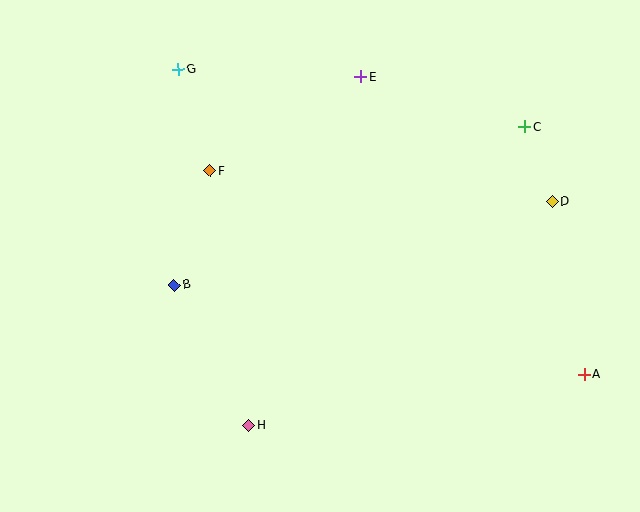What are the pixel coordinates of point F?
Point F is at (210, 171).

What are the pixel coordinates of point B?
Point B is at (174, 285).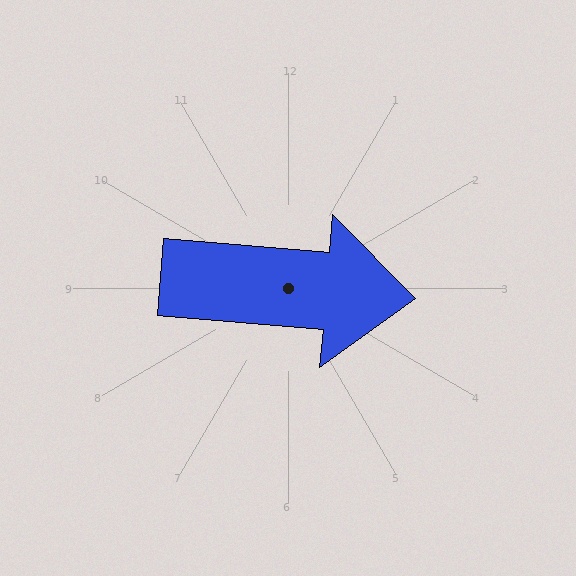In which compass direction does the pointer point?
East.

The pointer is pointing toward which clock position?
Roughly 3 o'clock.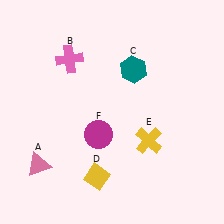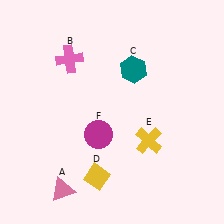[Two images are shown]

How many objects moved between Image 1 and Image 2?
1 object moved between the two images.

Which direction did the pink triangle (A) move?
The pink triangle (A) moved down.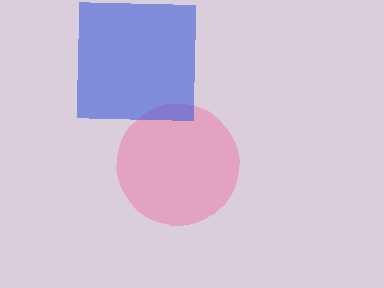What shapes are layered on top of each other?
The layered shapes are: a pink circle, a blue square.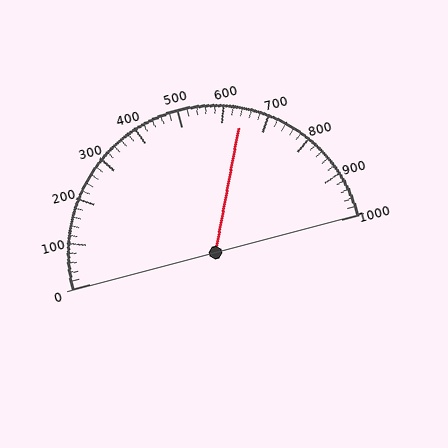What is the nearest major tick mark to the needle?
The nearest major tick mark is 600.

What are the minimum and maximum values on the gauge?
The gauge ranges from 0 to 1000.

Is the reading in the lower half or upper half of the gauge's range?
The reading is in the upper half of the range (0 to 1000).